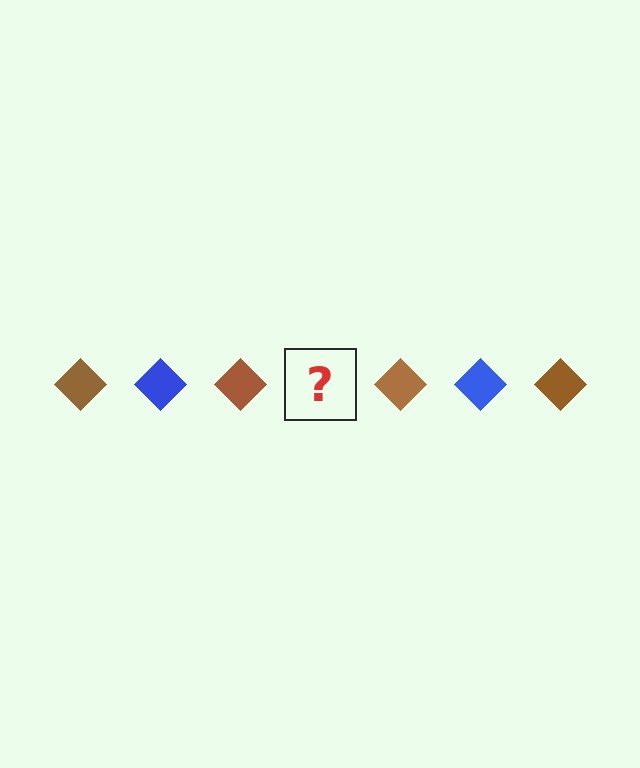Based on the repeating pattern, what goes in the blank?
The blank should be a blue diamond.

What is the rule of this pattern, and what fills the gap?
The rule is that the pattern cycles through brown, blue diamonds. The gap should be filled with a blue diamond.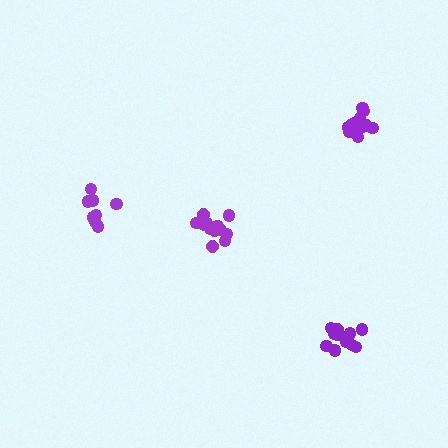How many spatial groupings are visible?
There are 4 spatial groupings.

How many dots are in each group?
Group 1: 8 dots, Group 2: 14 dots, Group 3: 13 dots, Group 4: 11 dots (46 total).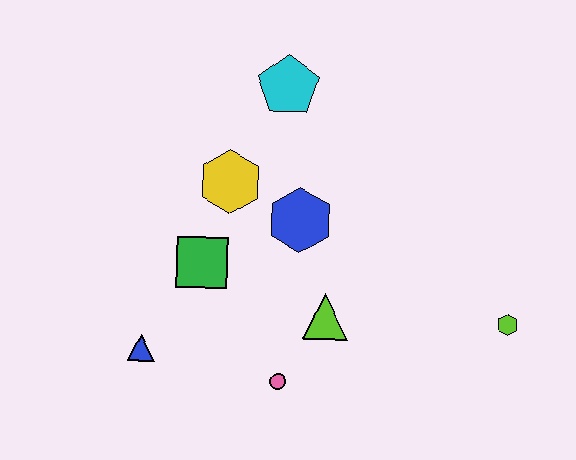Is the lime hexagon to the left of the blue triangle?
No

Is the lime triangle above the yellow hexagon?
No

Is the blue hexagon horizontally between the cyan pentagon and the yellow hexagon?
No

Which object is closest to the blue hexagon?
The yellow hexagon is closest to the blue hexagon.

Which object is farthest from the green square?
The lime hexagon is farthest from the green square.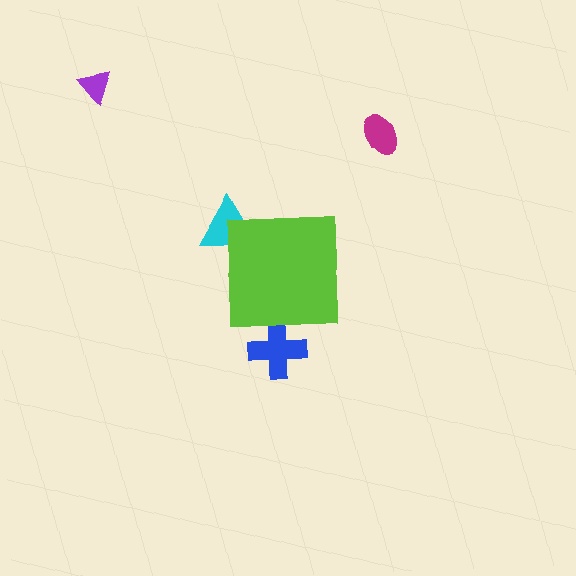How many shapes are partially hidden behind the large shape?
2 shapes are partially hidden.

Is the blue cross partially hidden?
Yes, the blue cross is partially hidden behind the lime square.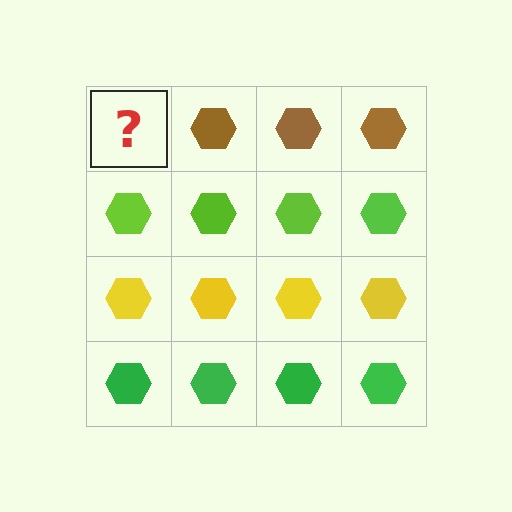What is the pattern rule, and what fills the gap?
The rule is that each row has a consistent color. The gap should be filled with a brown hexagon.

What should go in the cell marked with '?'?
The missing cell should contain a brown hexagon.